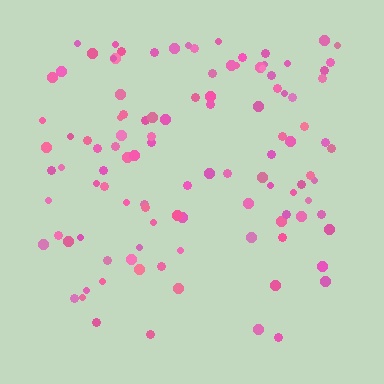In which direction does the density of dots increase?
From bottom to top, with the top side densest.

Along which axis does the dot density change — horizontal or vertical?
Vertical.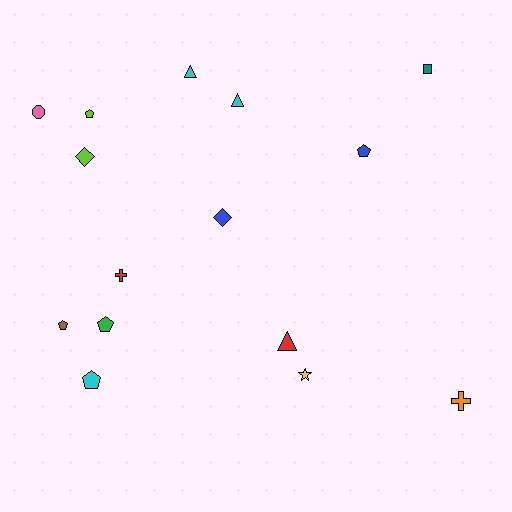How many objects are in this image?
There are 15 objects.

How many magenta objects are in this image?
There are no magenta objects.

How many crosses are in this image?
There are 2 crosses.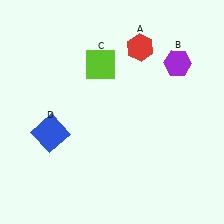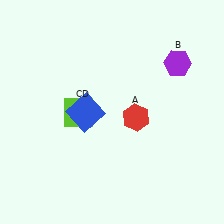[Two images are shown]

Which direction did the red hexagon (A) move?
The red hexagon (A) moved down.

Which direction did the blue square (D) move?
The blue square (D) moved right.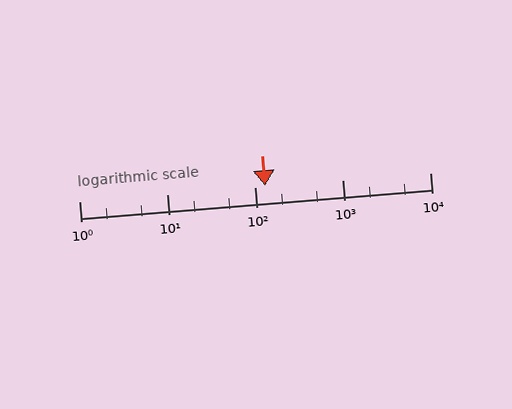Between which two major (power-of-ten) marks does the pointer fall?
The pointer is between 100 and 1000.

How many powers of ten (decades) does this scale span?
The scale spans 4 decades, from 1 to 10000.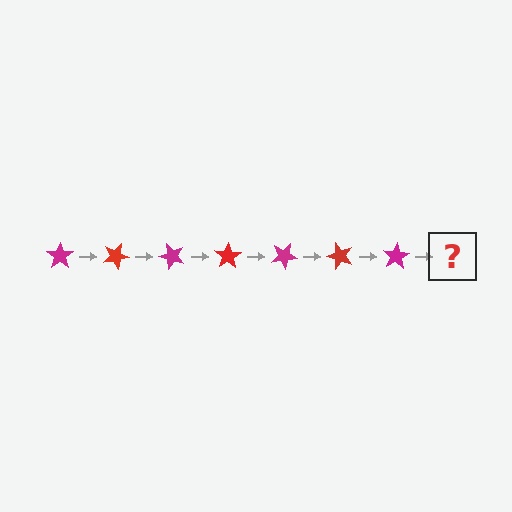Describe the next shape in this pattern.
It should be a red star, rotated 175 degrees from the start.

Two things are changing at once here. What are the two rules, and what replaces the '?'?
The two rules are that it rotates 25 degrees each step and the color cycles through magenta and red. The '?' should be a red star, rotated 175 degrees from the start.